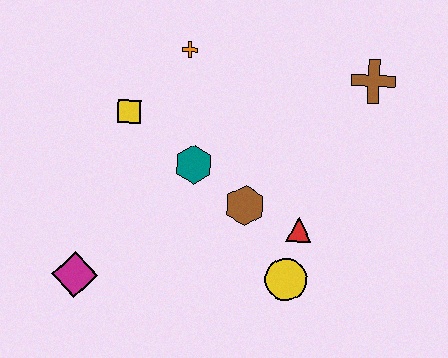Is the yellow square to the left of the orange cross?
Yes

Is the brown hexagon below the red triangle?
No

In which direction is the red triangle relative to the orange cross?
The red triangle is below the orange cross.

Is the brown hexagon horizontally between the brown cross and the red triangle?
No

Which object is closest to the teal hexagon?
The brown hexagon is closest to the teal hexagon.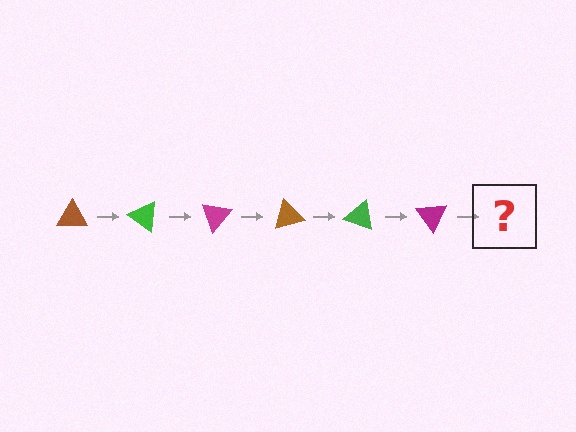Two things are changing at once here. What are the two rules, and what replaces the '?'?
The two rules are that it rotates 35 degrees each step and the color cycles through brown, green, and magenta. The '?' should be a brown triangle, rotated 210 degrees from the start.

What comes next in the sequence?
The next element should be a brown triangle, rotated 210 degrees from the start.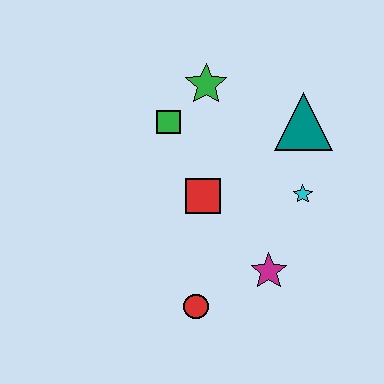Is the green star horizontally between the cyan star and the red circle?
Yes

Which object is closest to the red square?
The green square is closest to the red square.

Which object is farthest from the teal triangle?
The red circle is farthest from the teal triangle.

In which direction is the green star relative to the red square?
The green star is above the red square.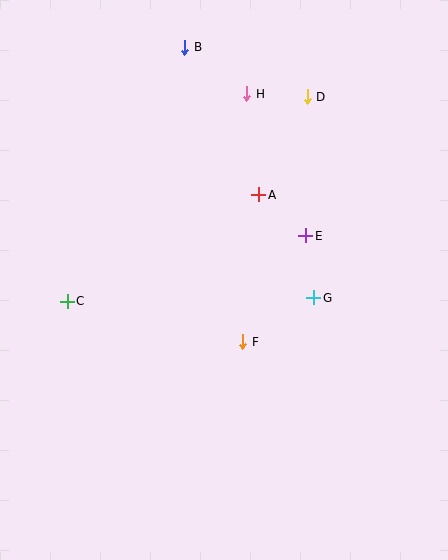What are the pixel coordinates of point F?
Point F is at (243, 342).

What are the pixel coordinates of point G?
Point G is at (314, 298).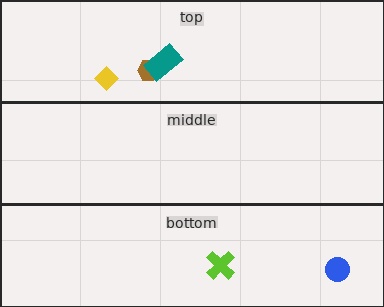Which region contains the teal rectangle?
The top region.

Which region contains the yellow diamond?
The top region.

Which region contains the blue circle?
The bottom region.